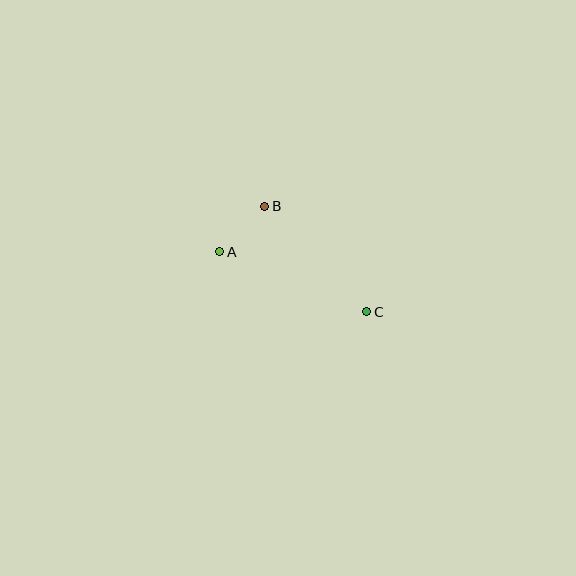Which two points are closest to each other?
Points A and B are closest to each other.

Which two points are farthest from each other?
Points A and C are farthest from each other.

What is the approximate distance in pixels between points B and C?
The distance between B and C is approximately 147 pixels.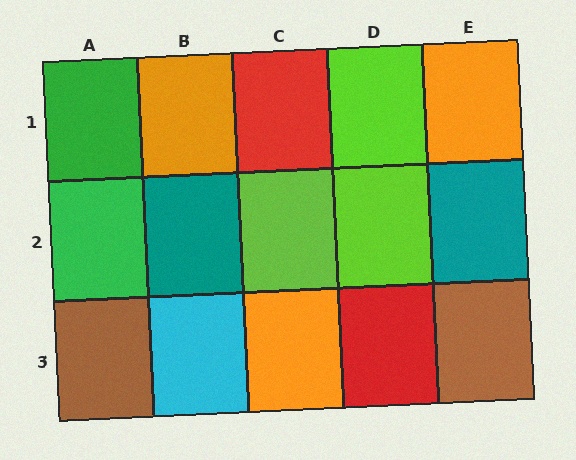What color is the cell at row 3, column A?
Brown.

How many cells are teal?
2 cells are teal.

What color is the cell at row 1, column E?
Orange.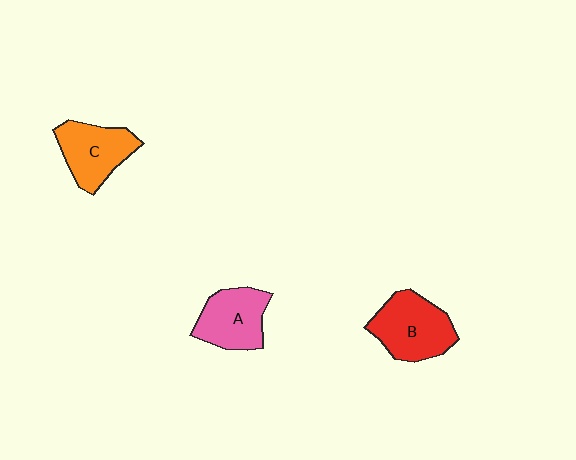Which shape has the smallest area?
Shape A (pink).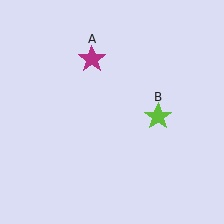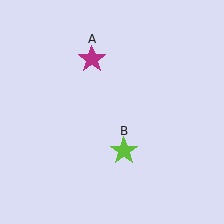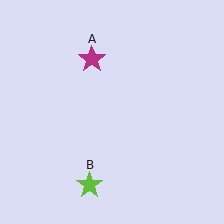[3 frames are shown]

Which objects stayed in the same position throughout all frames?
Magenta star (object A) remained stationary.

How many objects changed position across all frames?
1 object changed position: lime star (object B).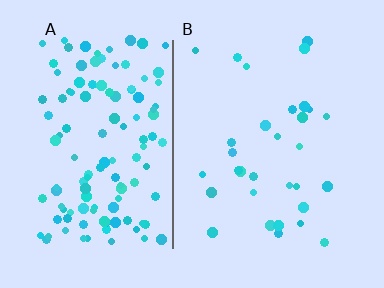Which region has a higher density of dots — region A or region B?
A (the left).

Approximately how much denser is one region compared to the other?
Approximately 4.0× — region A over region B.